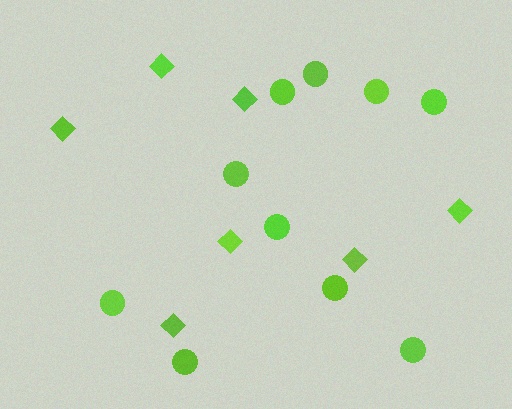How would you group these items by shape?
There are 2 groups: one group of diamonds (7) and one group of circles (10).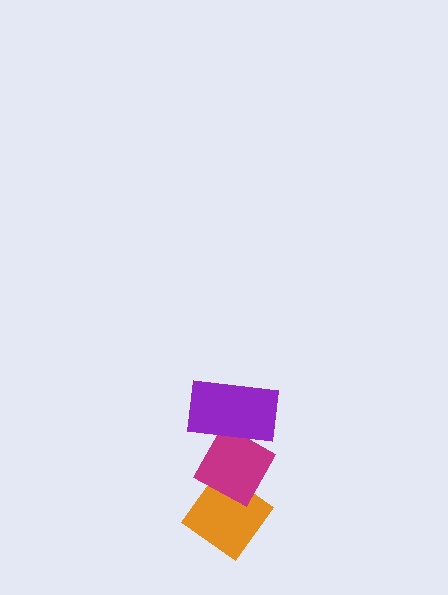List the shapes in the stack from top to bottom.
From top to bottom: the purple rectangle, the magenta diamond, the orange diamond.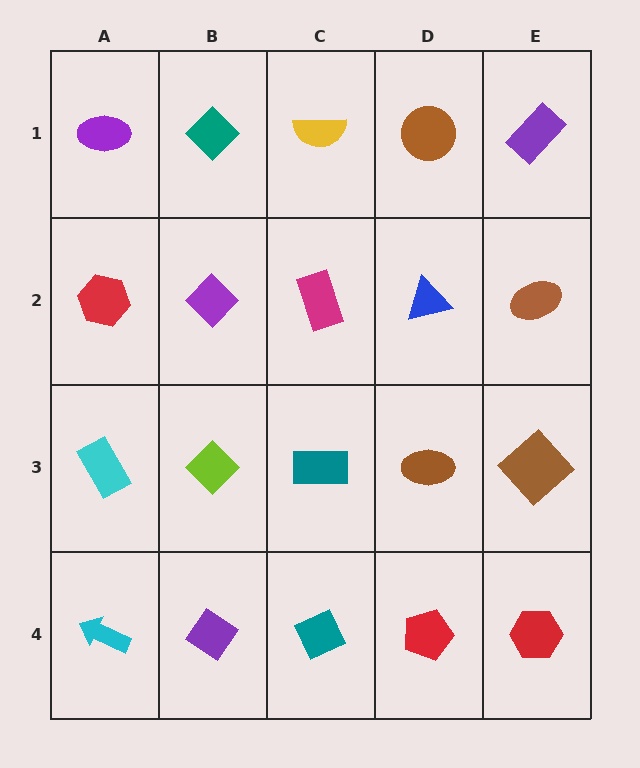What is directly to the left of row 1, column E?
A brown circle.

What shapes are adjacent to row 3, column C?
A magenta rectangle (row 2, column C), a teal diamond (row 4, column C), a lime diamond (row 3, column B), a brown ellipse (row 3, column D).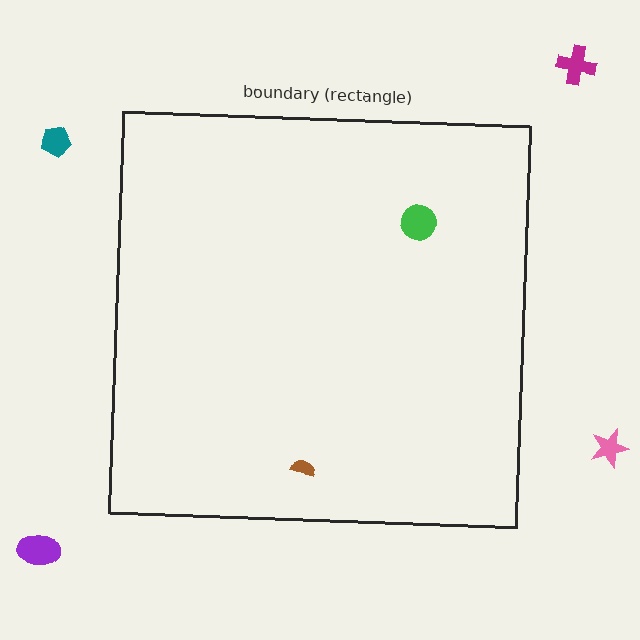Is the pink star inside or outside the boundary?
Outside.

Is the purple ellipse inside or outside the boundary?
Outside.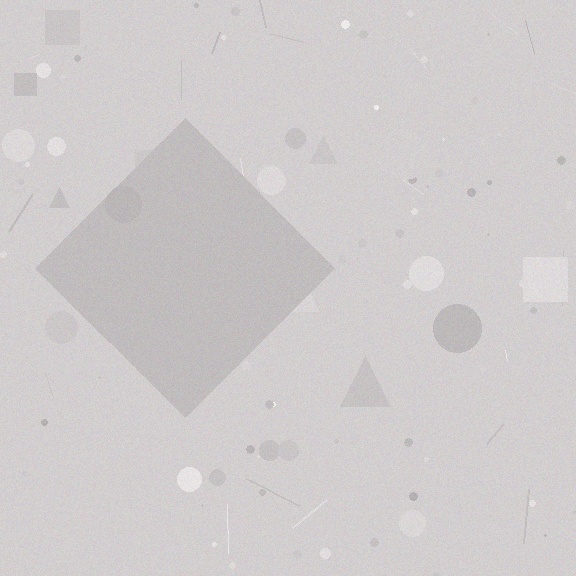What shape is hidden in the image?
A diamond is hidden in the image.